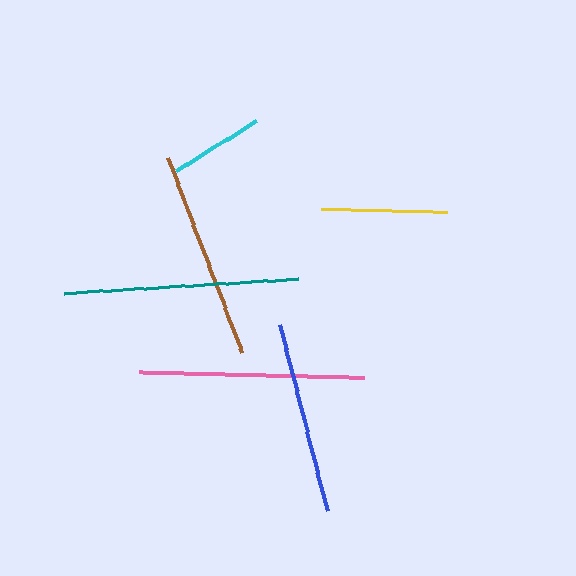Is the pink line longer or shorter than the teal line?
The teal line is longer than the pink line.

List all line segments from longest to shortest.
From longest to shortest: teal, pink, brown, blue, yellow, cyan.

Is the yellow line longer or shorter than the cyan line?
The yellow line is longer than the cyan line.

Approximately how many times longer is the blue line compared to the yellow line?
The blue line is approximately 1.5 times the length of the yellow line.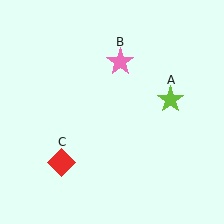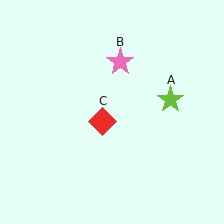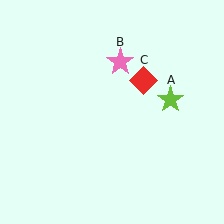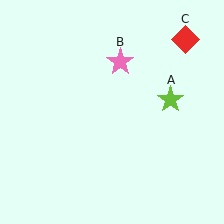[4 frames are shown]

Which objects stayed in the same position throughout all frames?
Lime star (object A) and pink star (object B) remained stationary.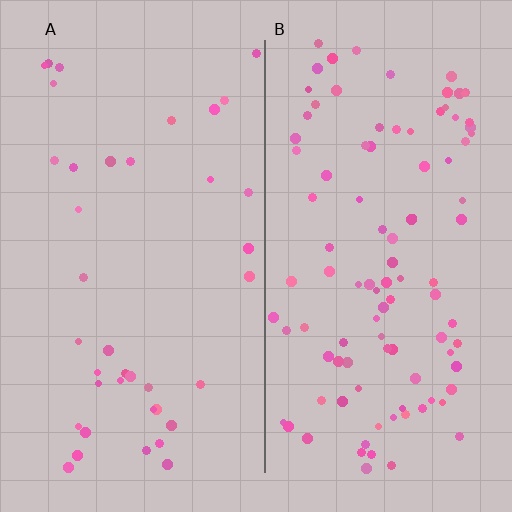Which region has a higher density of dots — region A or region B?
B (the right).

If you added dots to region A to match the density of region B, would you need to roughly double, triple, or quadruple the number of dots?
Approximately triple.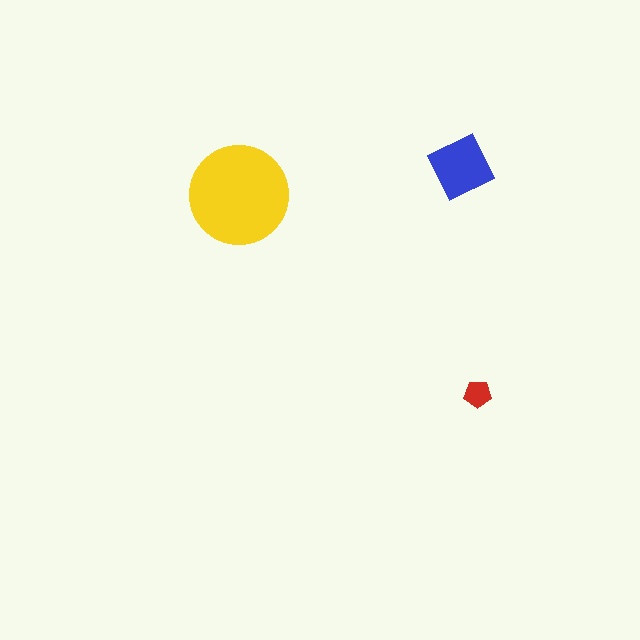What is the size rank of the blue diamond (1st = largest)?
2nd.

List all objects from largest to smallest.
The yellow circle, the blue diamond, the red pentagon.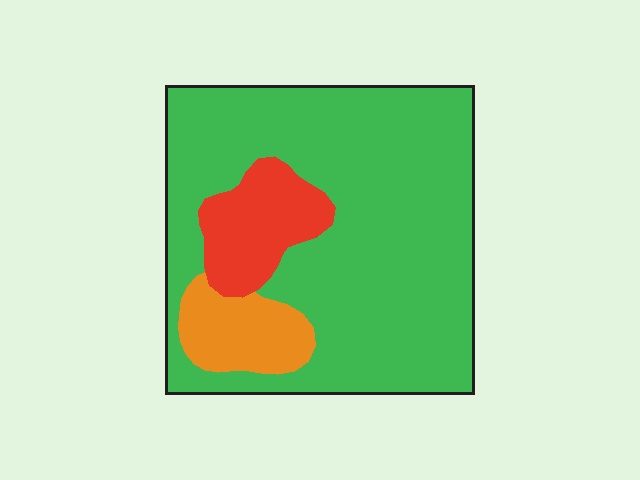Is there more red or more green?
Green.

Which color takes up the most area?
Green, at roughly 80%.